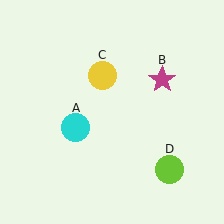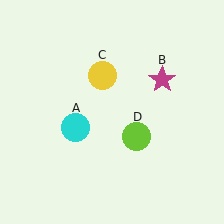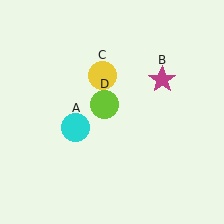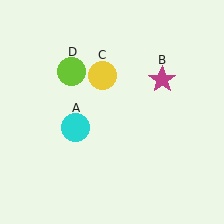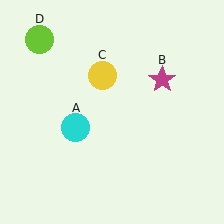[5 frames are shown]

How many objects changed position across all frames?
1 object changed position: lime circle (object D).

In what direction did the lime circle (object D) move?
The lime circle (object D) moved up and to the left.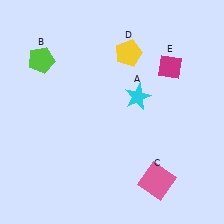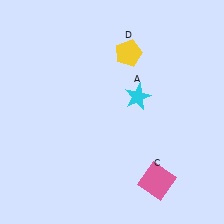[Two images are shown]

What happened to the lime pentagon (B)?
The lime pentagon (B) was removed in Image 2. It was in the top-left area of Image 1.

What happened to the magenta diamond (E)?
The magenta diamond (E) was removed in Image 2. It was in the top-right area of Image 1.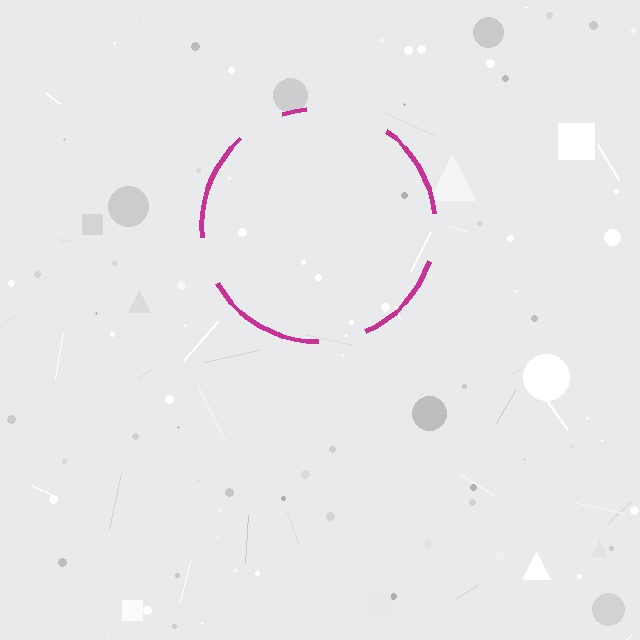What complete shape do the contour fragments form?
The contour fragments form a circle.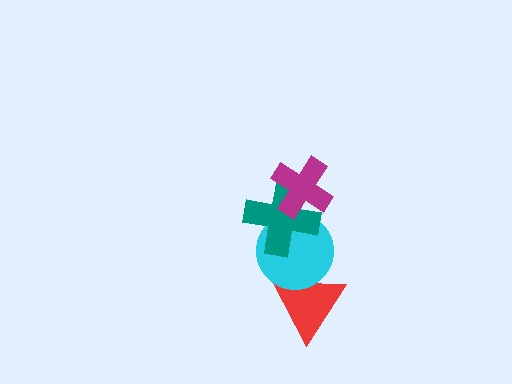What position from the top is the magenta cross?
The magenta cross is 1st from the top.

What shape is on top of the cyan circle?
The teal cross is on top of the cyan circle.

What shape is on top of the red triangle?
The cyan circle is on top of the red triangle.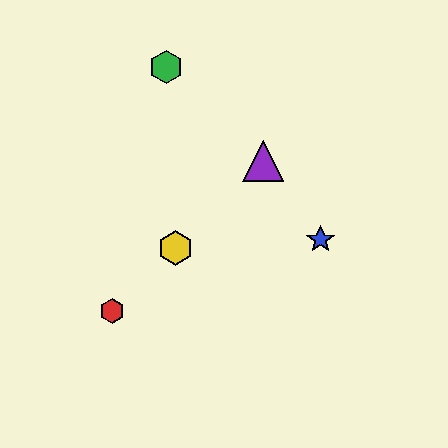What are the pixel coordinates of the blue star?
The blue star is at (321, 239).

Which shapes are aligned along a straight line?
The red hexagon, the yellow hexagon, the purple triangle are aligned along a straight line.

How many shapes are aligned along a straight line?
3 shapes (the red hexagon, the yellow hexagon, the purple triangle) are aligned along a straight line.